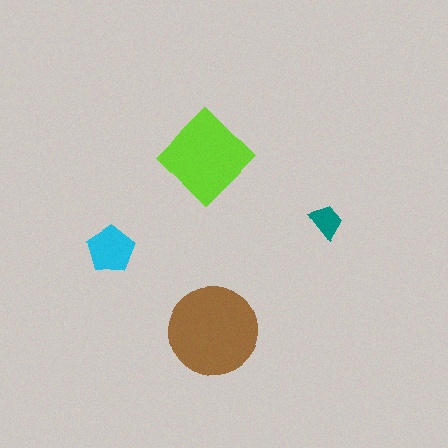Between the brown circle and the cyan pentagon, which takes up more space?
The brown circle.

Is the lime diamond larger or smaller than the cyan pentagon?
Larger.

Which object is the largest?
The brown circle.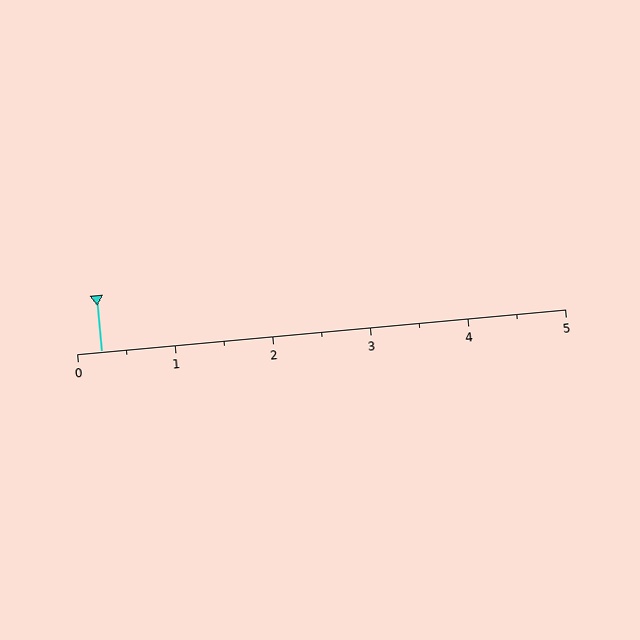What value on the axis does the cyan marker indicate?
The marker indicates approximately 0.2.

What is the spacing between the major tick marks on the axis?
The major ticks are spaced 1 apart.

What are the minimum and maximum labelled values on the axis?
The axis runs from 0 to 5.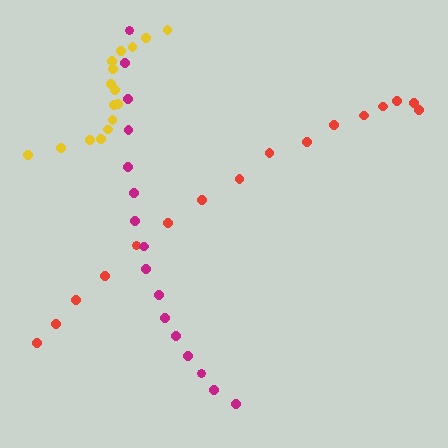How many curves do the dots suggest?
There are 3 distinct paths.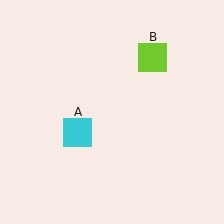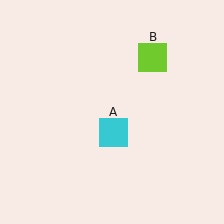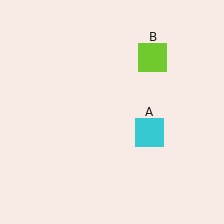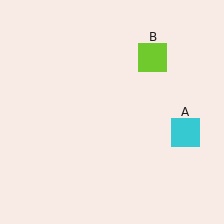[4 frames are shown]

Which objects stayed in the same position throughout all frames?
Lime square (object B) remained stationary.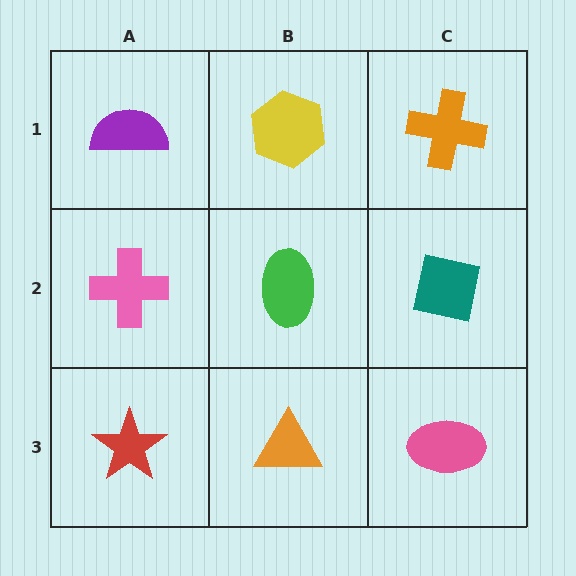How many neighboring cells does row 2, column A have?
3.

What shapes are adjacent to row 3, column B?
A green ellipse (row 2, column B), a red star (row 3, column A), a pink ellipse (row 3, column C).